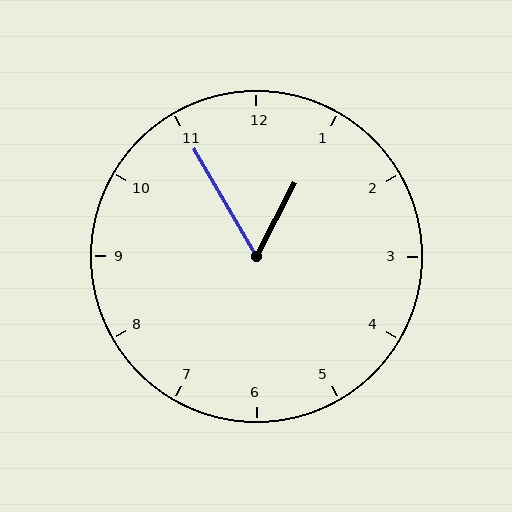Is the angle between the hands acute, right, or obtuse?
It is acute.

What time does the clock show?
12:55.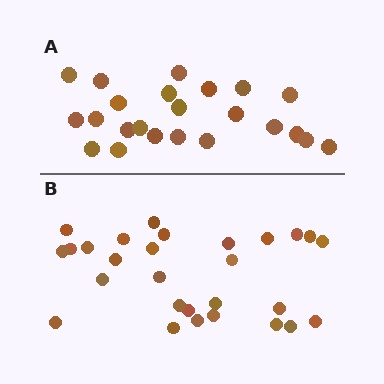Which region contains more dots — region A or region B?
Region B (the bottom region) has more dots.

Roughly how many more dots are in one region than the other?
Region B has about 5 more dots than region A.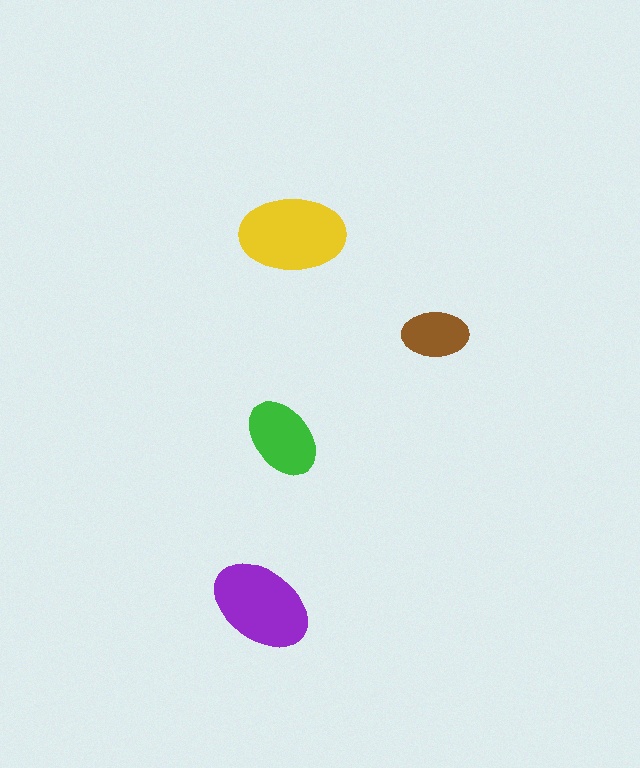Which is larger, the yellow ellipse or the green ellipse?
The yellow one.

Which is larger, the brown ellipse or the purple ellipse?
The purple one.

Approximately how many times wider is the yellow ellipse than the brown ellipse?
About 1.5 times wider.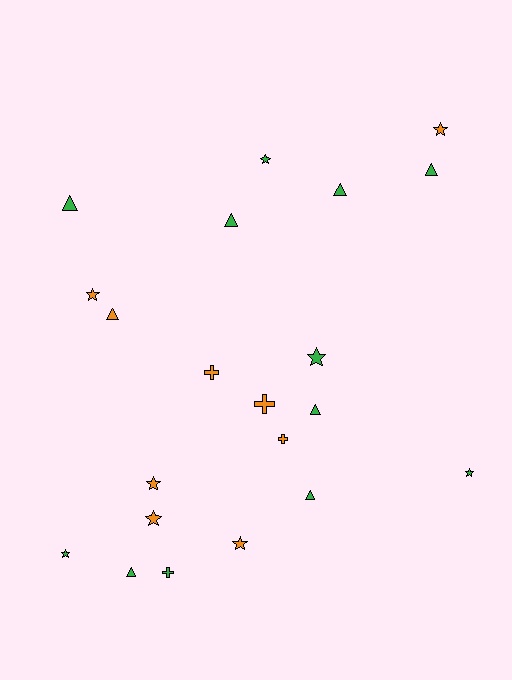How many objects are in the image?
There are 21 objects.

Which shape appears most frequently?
Star, with 9 objects.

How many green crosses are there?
There is 1 green cross.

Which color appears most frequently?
Green, with 12 objects.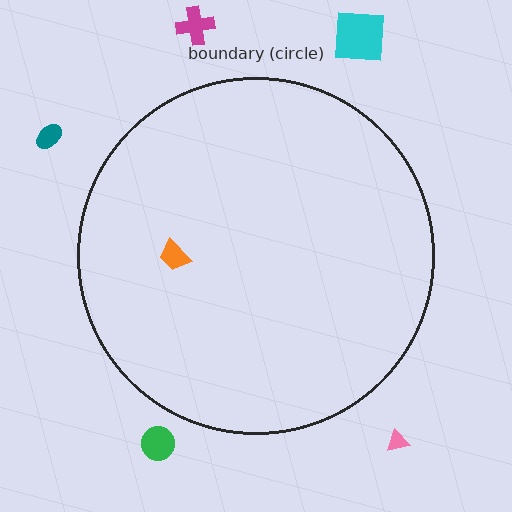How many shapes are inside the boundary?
1 inside, 5 outside.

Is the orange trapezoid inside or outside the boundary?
Inside.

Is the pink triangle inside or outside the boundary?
Outside.